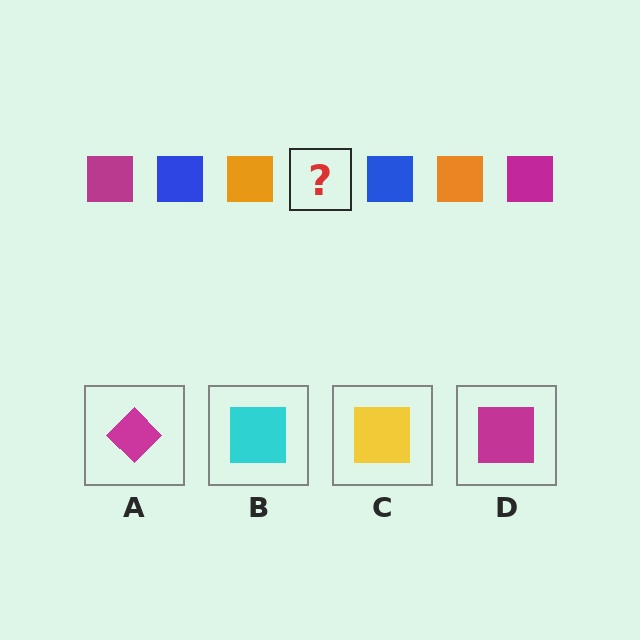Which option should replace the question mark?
Option D.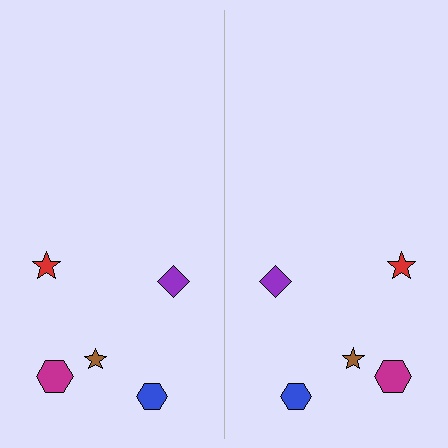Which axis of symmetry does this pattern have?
The pattern has a vertical axis of symmetry running through the center of the image.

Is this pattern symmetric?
Yes, this pattern has bilateral (reflection) symmetry.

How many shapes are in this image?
There are 10 shapes in this image.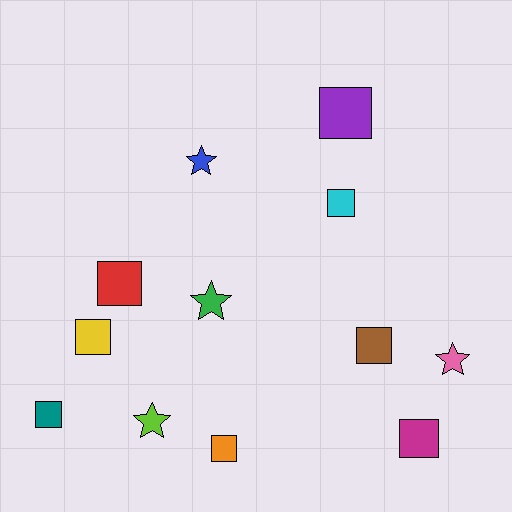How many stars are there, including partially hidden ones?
There are 4 stars.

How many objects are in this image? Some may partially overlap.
There are 12 objects.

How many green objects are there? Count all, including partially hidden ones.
There is 1 green object.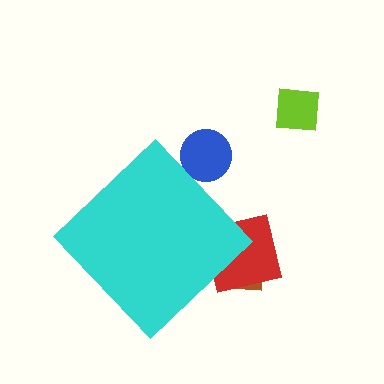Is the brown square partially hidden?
Yes, the brown square is partially hidden behind the cyan diamond.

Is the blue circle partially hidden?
Yes, the blue circle is partially hidden behind the cyan diamond.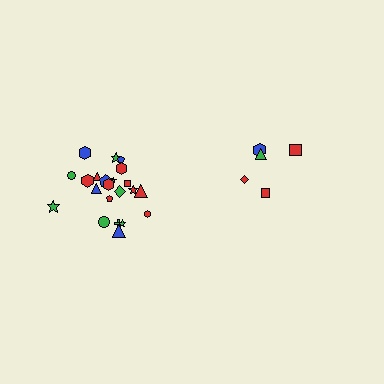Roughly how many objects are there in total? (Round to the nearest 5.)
Roughly 25 objects in total.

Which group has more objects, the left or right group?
The left group.